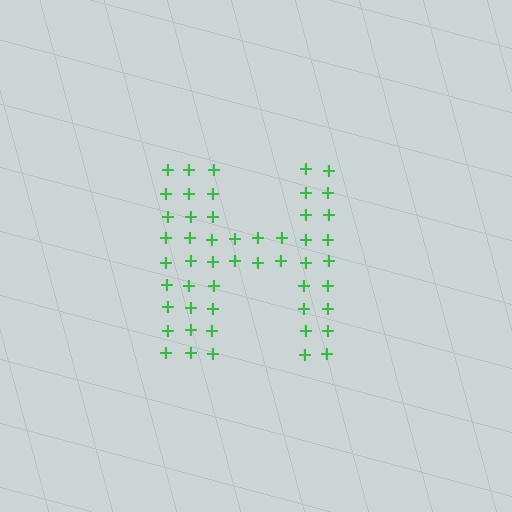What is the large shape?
The large shape is the letter H.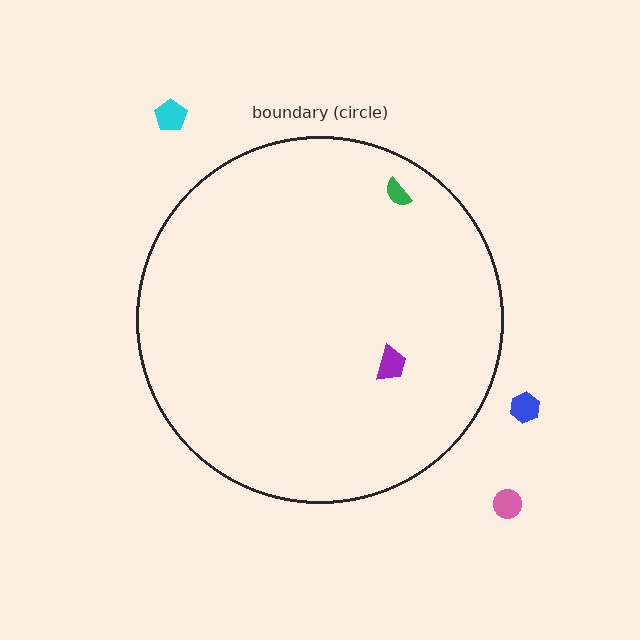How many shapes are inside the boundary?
2 inside, 3 outside.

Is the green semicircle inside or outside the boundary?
Inside.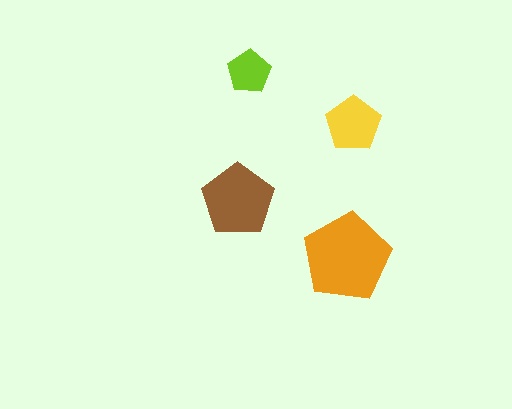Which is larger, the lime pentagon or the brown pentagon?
The brown one.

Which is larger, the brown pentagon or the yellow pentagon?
The brown one.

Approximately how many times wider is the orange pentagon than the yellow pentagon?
About 1.5 times wider.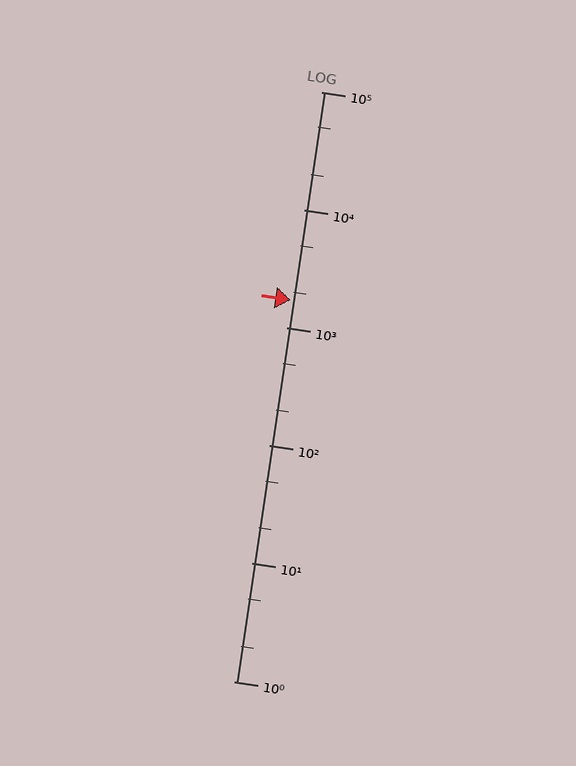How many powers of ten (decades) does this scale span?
The scale spans 5 decades, from 1 to 100000.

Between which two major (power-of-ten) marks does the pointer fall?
The pointer is between 1000 and 10000.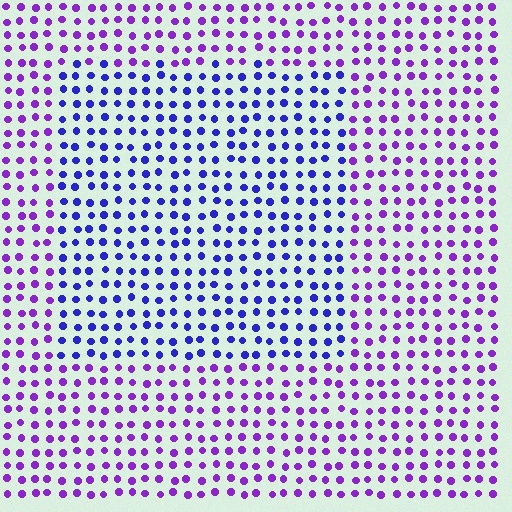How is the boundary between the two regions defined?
The boundary is defined purely by a slight shift in hue (about 37 degrees). Spacing, size, and orientation are identical on both sides.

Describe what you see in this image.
The image is filled with small purple elements in a uniform arrangement. A rectangle-shaped region is visible where the elements are tinted to a slightly different hue, forming a subtle color boundary.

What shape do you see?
I see a rectangle.